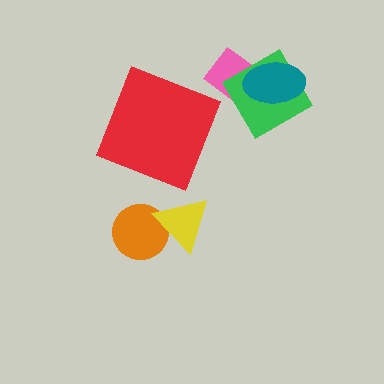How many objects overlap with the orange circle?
1 object overlaps with the orange circle.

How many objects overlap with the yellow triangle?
1 object overlaps with the yellow triangle.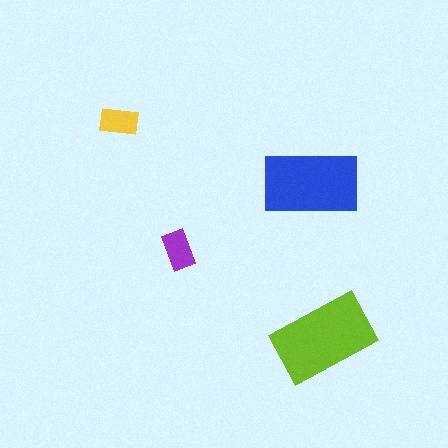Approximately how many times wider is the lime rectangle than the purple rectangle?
About 2.5 times wider.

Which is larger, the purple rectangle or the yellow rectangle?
The purple one.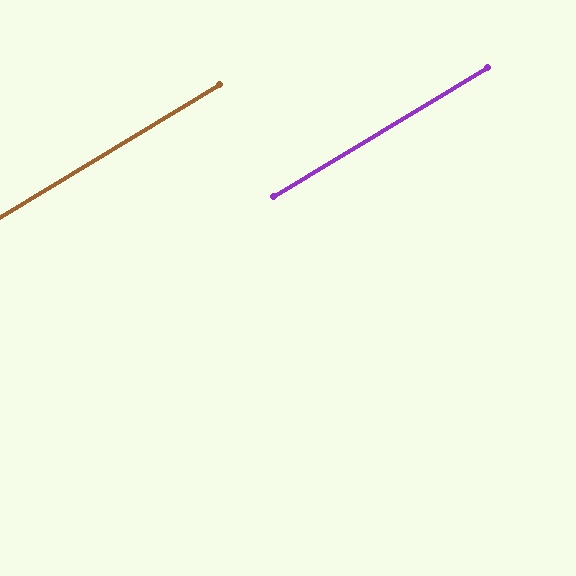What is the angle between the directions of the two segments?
Approximately 0 degrees.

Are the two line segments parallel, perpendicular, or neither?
Parallel — their directions differ by only 0.1°.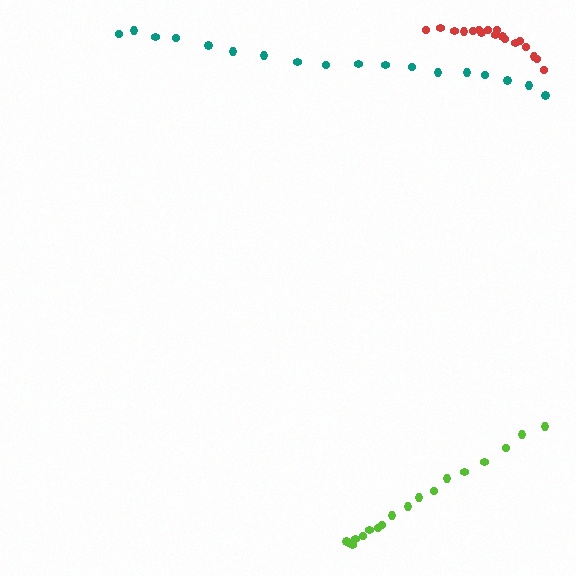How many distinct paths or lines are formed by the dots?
There are 3 distinct paths.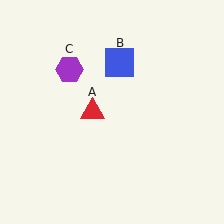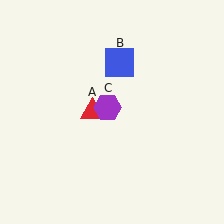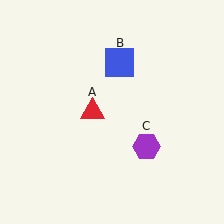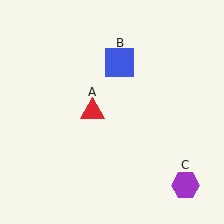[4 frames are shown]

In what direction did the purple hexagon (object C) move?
The purple hexagon (object C) moved down and to the right.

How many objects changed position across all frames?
1 object changed position: purple hexagon (object C).